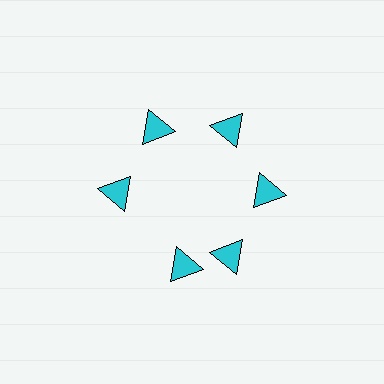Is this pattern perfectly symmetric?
No. The 6 cyan triangles are arranged in a ring, but one element near the 7 o'clock position is rotated out of alignment along the ring, breaking the 6-fold rotational symmetry.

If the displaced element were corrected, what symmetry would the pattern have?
It would have 6-fold rotational symmetry — the pattern would map onto itself every 60 degrees.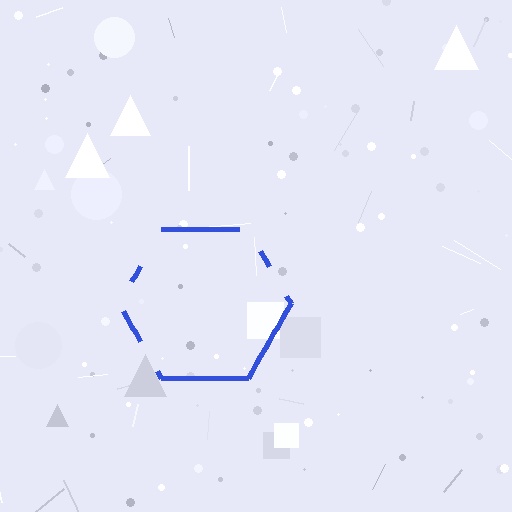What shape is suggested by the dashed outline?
The dashed outline suggests a hexagon.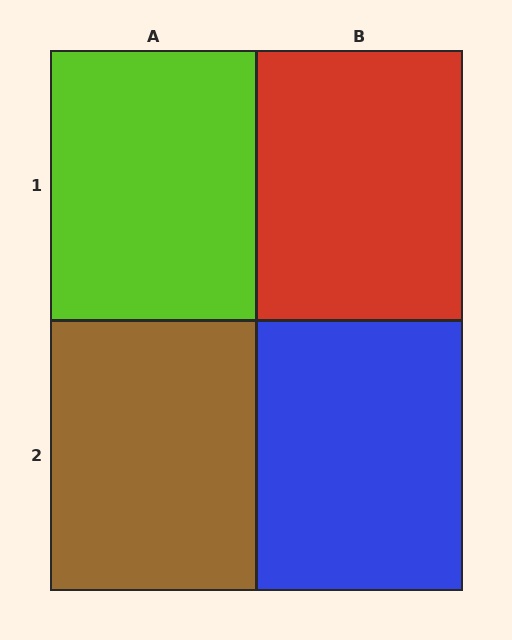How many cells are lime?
1 cell is lime.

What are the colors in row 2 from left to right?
Brown, blue.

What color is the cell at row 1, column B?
Red.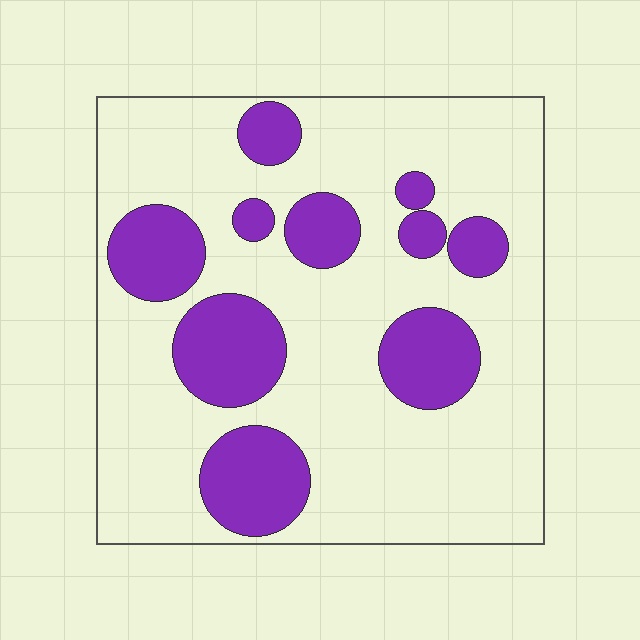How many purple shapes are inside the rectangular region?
10.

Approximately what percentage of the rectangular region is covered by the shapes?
Approximately 25%.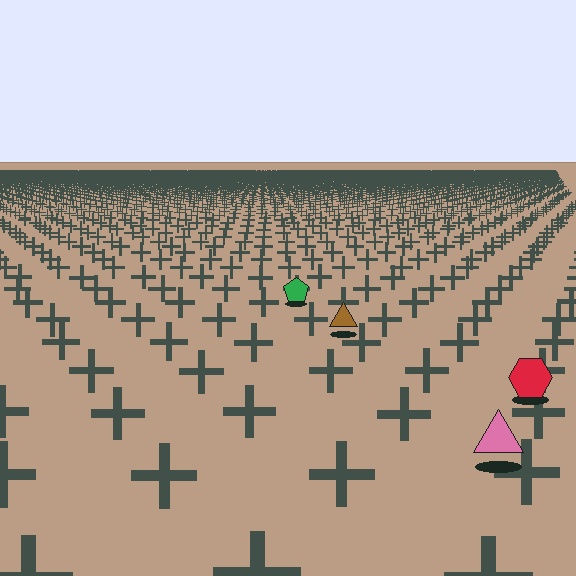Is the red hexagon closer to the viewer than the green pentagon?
Yes. The red hexagon is closer — you can tell from the texture gradient: the ground texture is coarser near it.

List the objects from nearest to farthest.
From nearest to farthest: the pink triangle, the red hexagon, the brown triangle, the green pentagon.